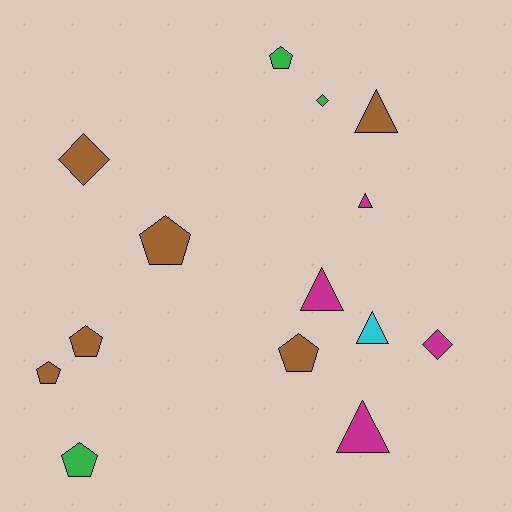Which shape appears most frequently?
Pentagon, with 6 objects.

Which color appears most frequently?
Brown, with 6 objects.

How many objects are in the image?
There are 14 objects.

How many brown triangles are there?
There is 1 brown triangle.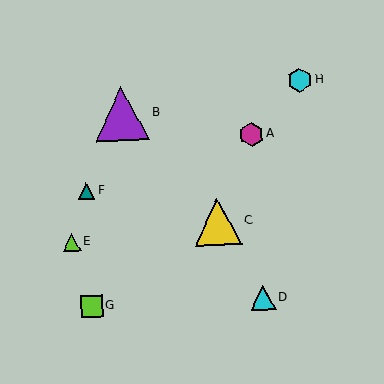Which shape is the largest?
The purple triangle (labeled B) is the largest.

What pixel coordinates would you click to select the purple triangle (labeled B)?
Click at (122, 114) to select the purple triangle B.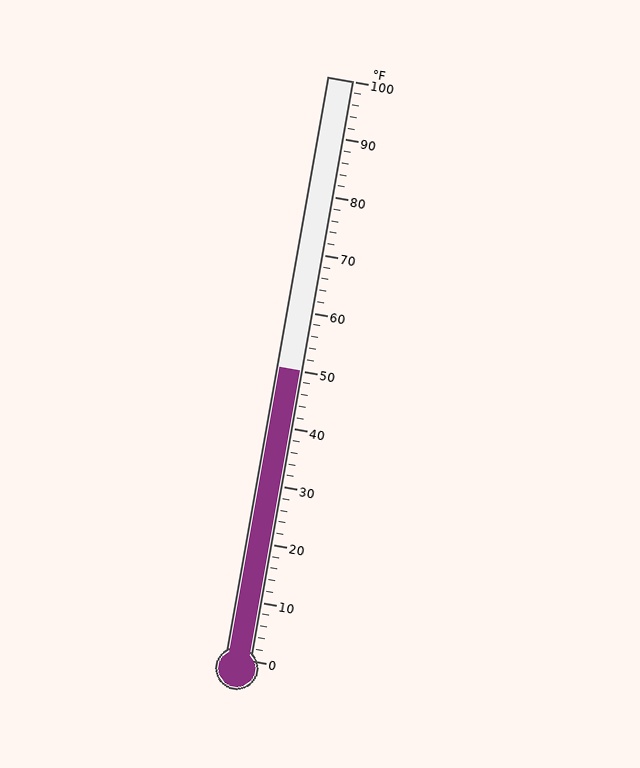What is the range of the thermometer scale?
The thermometer scale ranges from 0°F to 100°F.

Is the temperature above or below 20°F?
The temperature is above 20°F.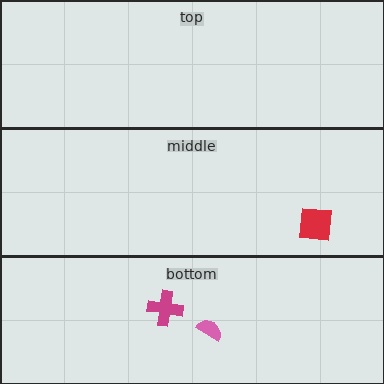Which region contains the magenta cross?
The bottom region.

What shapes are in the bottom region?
The magenta cross, the pink semicircle.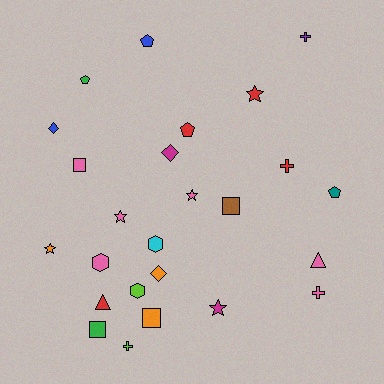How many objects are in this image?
There are 25 objects.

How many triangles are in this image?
There are 2 triangles.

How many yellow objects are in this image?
There are no yellow objects.